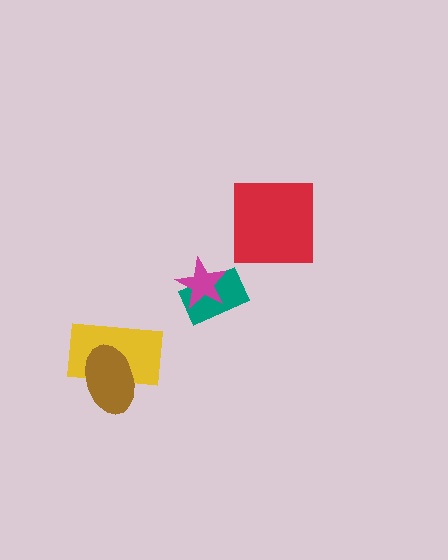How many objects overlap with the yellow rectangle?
1 object overlaps with the yellow rectangle.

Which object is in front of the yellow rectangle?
The brown ellipse is in front of the yellow rectangle.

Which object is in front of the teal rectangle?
The magenta star is in front of the teal rectangle.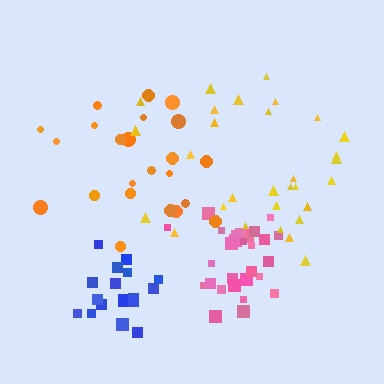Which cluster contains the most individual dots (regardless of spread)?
Pink (30).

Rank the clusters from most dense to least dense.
pink, blue, yellow, orange.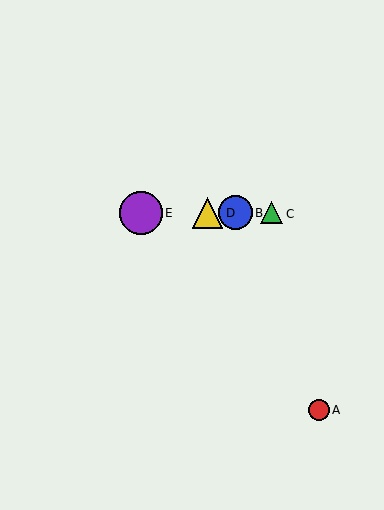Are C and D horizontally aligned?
Yes, both are at y≈213.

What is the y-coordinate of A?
Object A is at y≈410.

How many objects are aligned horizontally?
4 objects (B, C, D, E) are aligned horizontally.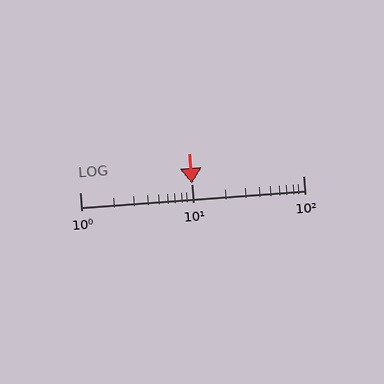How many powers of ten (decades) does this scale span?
The scale spans 2 decades, from 1 to 100.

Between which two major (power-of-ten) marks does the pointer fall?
The pointer is between 10 and 100.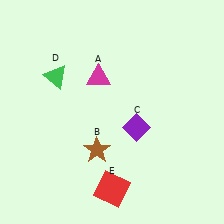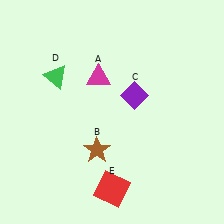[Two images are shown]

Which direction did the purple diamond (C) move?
The purple diamond (C) moved up.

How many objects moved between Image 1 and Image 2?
1 object moved between the two images.